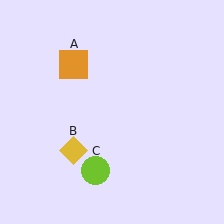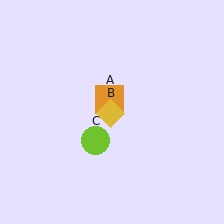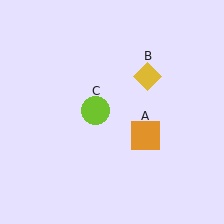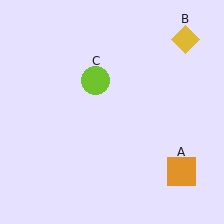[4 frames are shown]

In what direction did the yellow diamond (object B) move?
The yellow diamond (object B) moved up and to the right.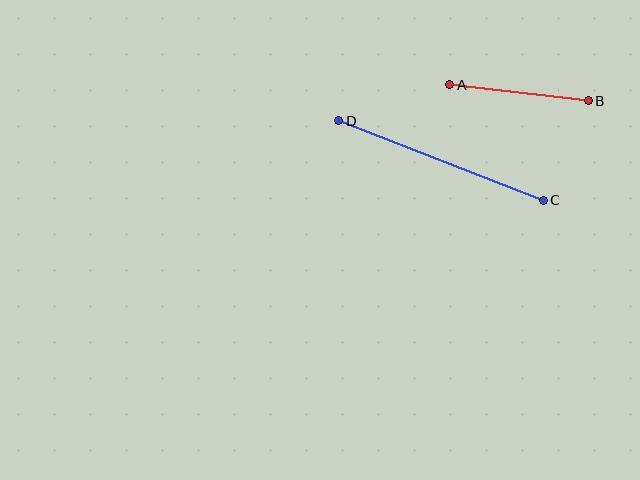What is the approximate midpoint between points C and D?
The midpoint is at approximately (441, 161) pixels.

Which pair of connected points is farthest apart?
Points C and D are farthest apart.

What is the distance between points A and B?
The distance is approximately 140 pixels.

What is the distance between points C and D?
The distance is approximately 220 pixels.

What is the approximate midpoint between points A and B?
The midpoint is at approximately (519, 93) pixels.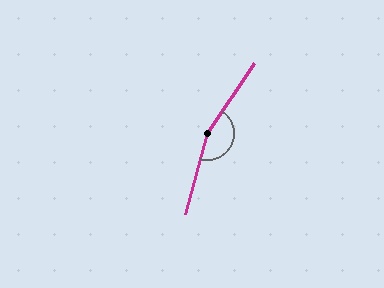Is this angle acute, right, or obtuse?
It is obtuse.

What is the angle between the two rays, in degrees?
Approximately 161 degrees.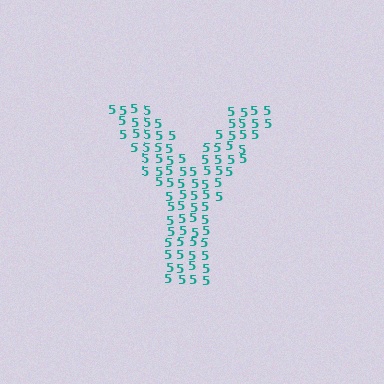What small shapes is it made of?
It is made of small digit 5's.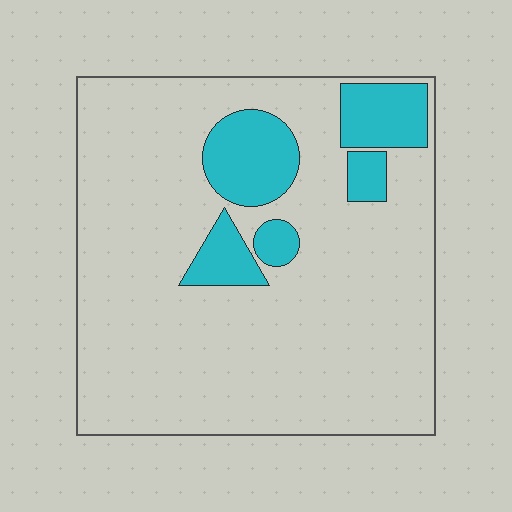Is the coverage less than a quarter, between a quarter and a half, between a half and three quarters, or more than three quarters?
Less than a quarter.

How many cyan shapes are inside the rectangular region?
5.